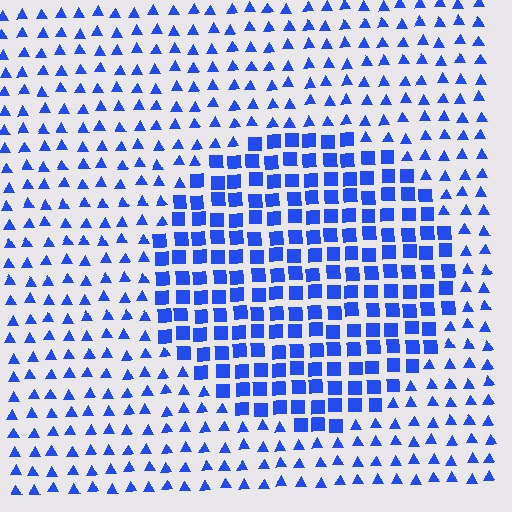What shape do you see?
I see a circle.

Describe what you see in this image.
The image is filled with small blue elements arranged in a uniform grid. A circle-shaped region contains squares, while the surrounding area contains triangles. The boundary is defined purely by the change in element shape.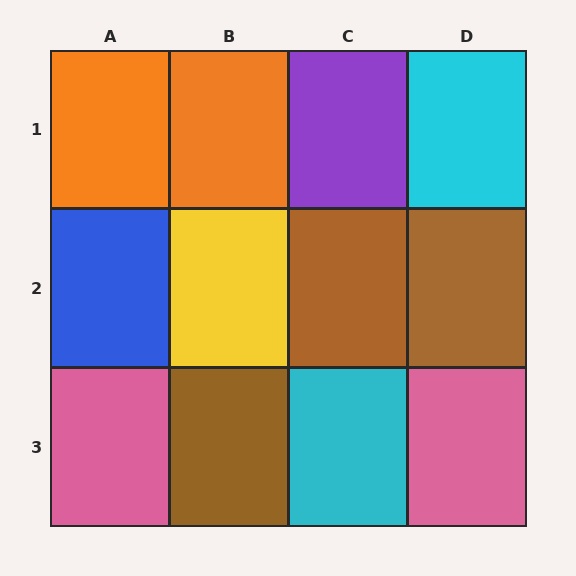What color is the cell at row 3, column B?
Brown.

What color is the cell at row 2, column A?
Blue.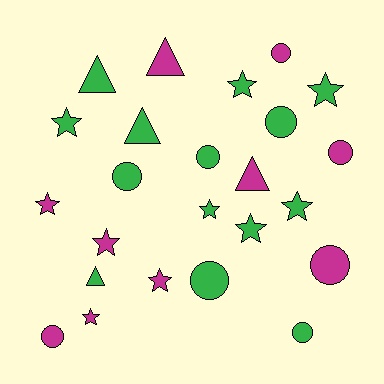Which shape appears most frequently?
Star, with 10 objects.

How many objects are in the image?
There are 24 objects.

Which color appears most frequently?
Green, with 14 objects.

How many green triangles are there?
There are 3 green triangles.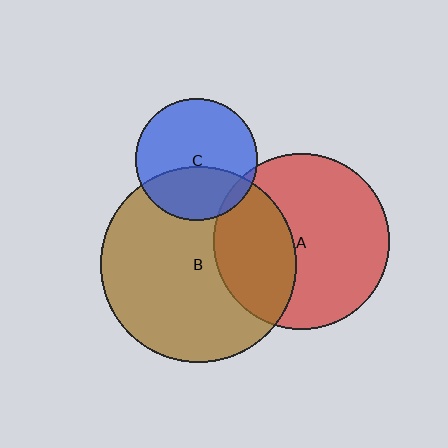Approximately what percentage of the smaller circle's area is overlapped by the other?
Approximately 35%.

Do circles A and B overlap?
Yes.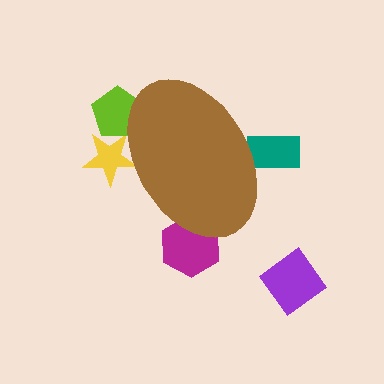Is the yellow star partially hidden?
Yes, the yellow star is partially hidden behind the brown ellipse.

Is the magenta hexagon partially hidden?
Yes, the magenta hexagon is partially hidden behind the brown ellipse.